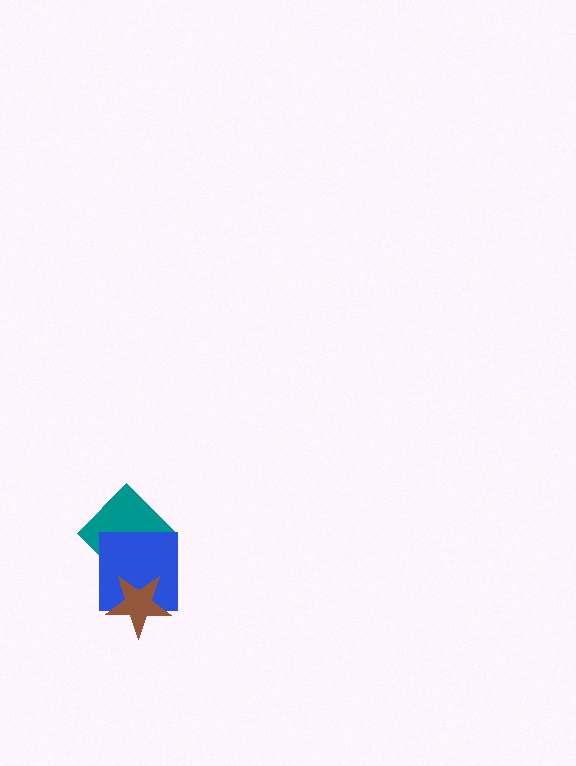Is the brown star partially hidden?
No, no other shape covers it.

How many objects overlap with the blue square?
2 objects overlap with the blue square.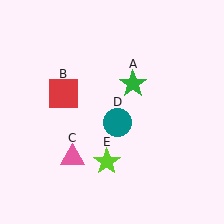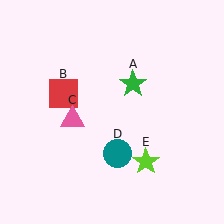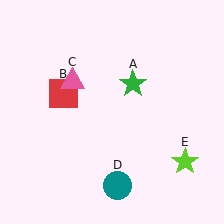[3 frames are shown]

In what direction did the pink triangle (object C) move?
The pink triangle (object C) moved up.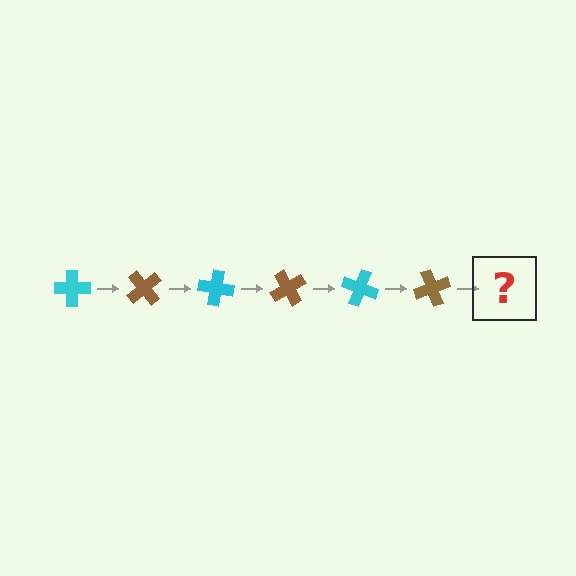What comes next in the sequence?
The next element should be a cyan cross, rotated 300 degrees from the start.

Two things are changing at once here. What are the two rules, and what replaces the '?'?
The two rules are that it rotates 50 degrees each step and the color cycles through cyan and brown. The '?' should be a cyan cross, rotated 300 degrees from the start.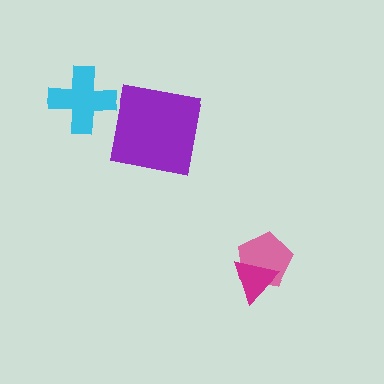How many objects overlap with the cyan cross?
0 objects overlap with the cyan cross.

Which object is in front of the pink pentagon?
The magenta triangle is in front of the pink pentagon.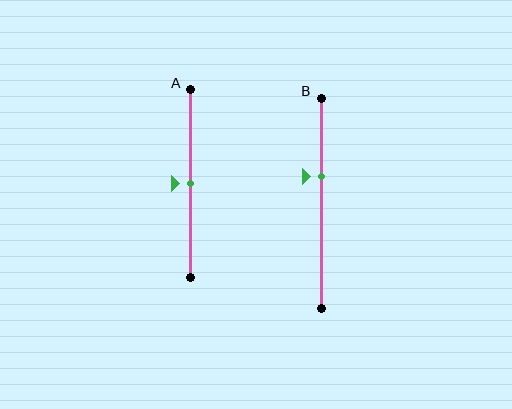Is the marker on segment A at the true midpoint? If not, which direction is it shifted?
Yes, the marker on segment A is at the true midpoint.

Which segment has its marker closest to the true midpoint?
Segment A has its marker closest to the true midpoint.